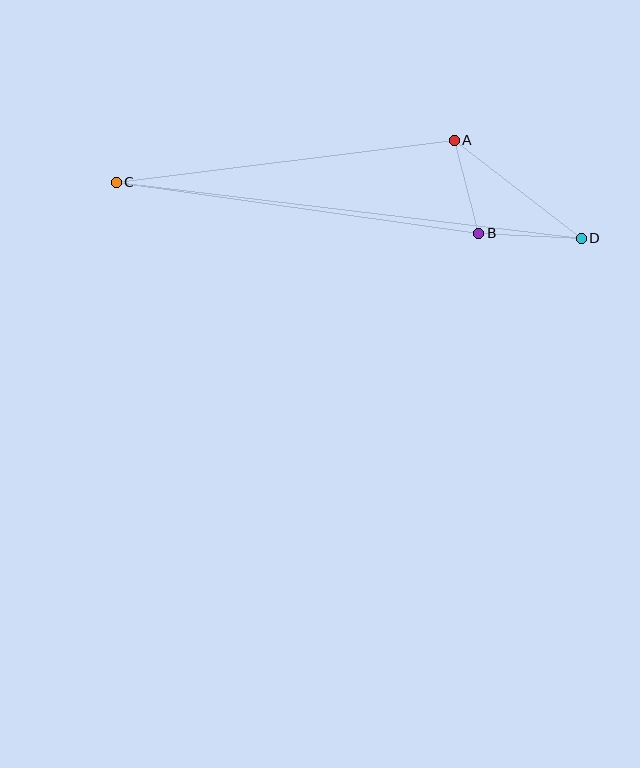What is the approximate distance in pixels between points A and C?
The distance between A and C is approximately 340 pixels.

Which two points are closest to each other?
Points A and B are closest to each other.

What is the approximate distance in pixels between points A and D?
The distance between A and D is approximately 160 pixels.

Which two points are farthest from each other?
Points C and D are farthest from each other.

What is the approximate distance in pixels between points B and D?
The distance between B and D is approximately 102 pixels.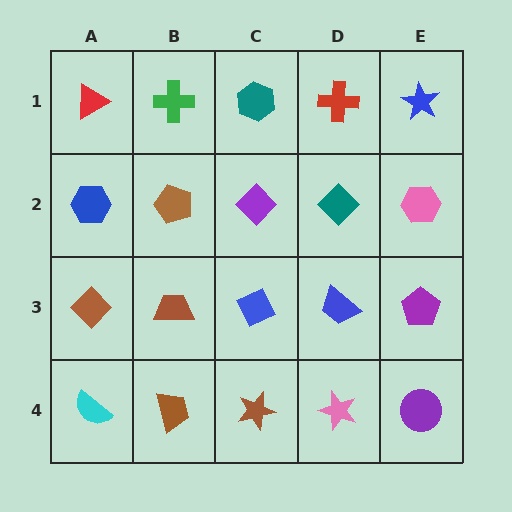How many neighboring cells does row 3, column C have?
4.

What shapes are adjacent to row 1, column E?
A pink hexagon (row 2, column E), a red cross (row 1, column D).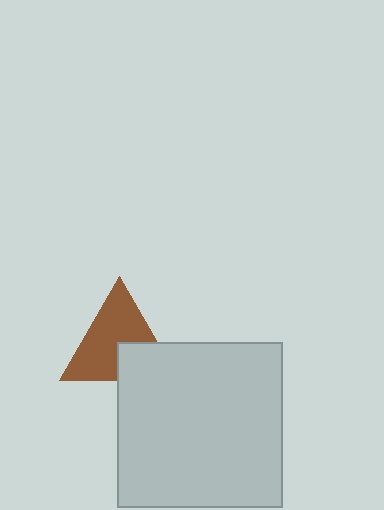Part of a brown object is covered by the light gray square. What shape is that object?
It is a triangle.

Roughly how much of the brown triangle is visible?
Most of it is visible (roughly 68%).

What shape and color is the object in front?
The object in front is a light gray square.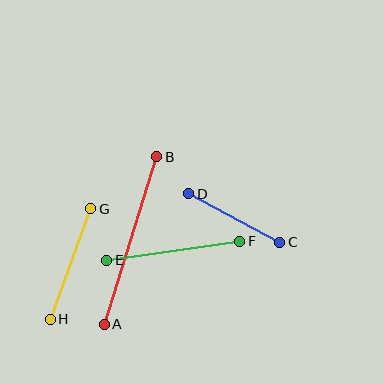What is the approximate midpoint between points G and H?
The midpoint is at approximately (71, 264) pixels.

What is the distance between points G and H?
The distance is approximately 118 pixels.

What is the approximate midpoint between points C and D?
The midpoint is at approximately (234, 218) pixels.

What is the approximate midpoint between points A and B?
The midpoint is at approximately (131, 241) pixels.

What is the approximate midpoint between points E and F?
The midpoint is at approximately (173, 251) pixels.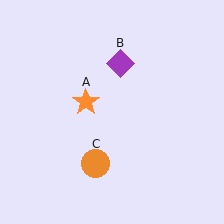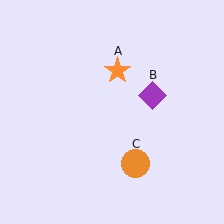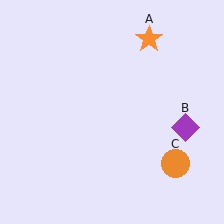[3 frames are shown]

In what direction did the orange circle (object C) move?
The orange circle (object C) moved right.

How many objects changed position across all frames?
3 objects changed position: orange star (object A), purple diamond (object B), orange circle (object C).